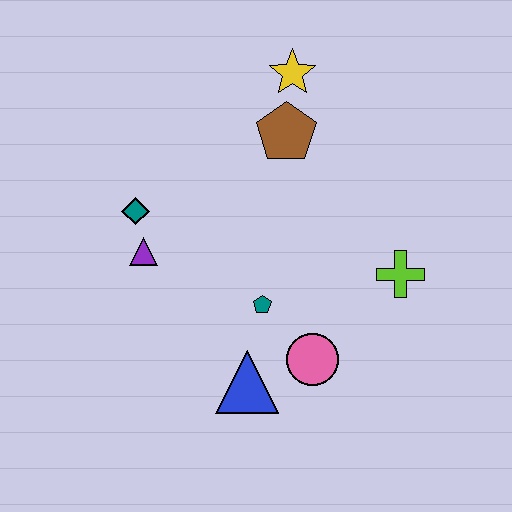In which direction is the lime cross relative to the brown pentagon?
The lime cross is below the brown pentagon.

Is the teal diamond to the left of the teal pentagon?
Yes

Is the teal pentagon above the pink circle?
Yes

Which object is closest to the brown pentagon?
The yellow star is closest to the brown pentagon.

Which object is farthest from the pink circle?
The yellow star is farthest from the pink circle.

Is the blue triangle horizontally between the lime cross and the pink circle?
No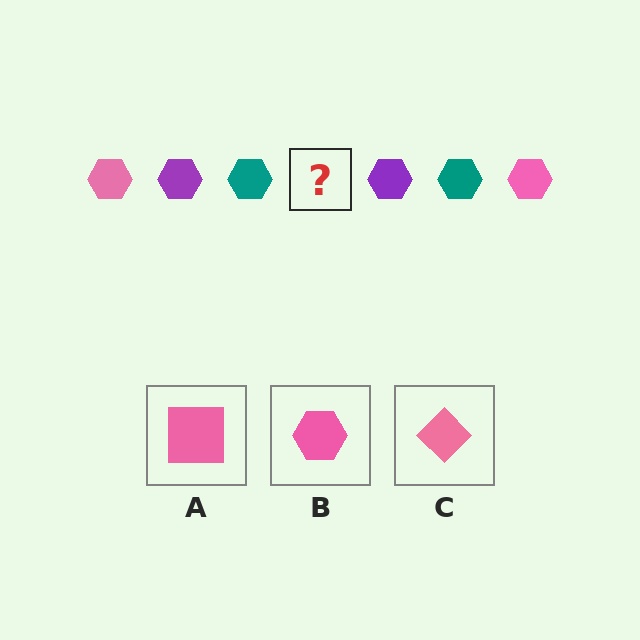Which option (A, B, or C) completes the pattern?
B.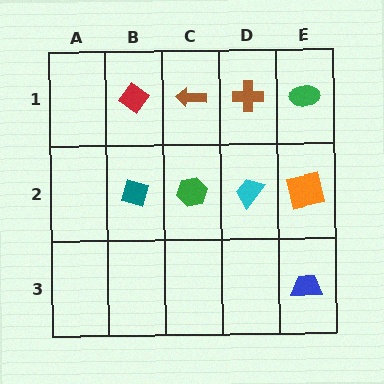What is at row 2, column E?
An orange square.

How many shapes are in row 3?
1 shape.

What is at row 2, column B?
A teal diamond.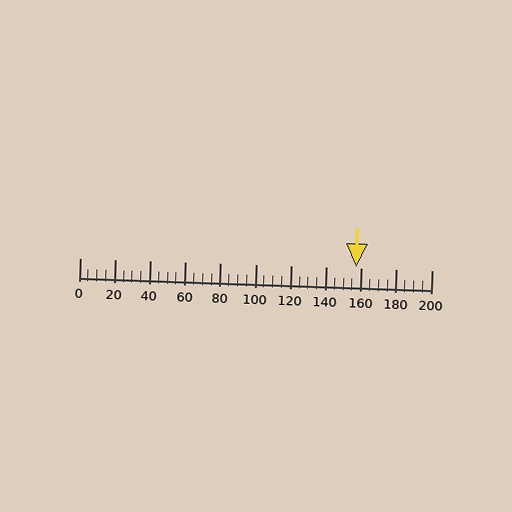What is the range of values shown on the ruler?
The ruler shows values from 0 to 200.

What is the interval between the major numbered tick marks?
The major tick marks are spaced 20 units apart.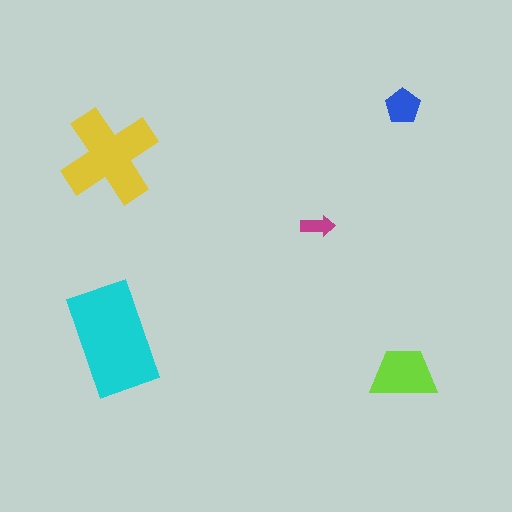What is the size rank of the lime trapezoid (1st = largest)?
3rd.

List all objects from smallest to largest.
The magenta arrow, the blue pentagon, the lime trapezoid, the yellow cross, the cyan rectangle.